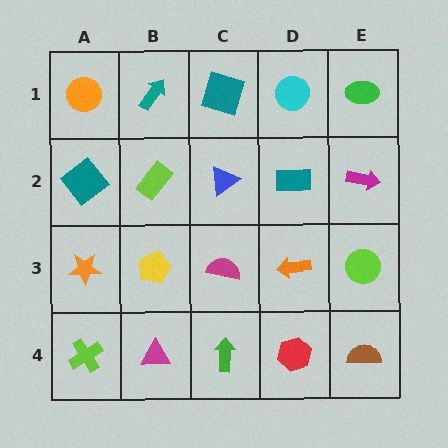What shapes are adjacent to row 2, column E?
A green ellipse (row 1, column E), a lime circle (row 3, column E), a teal rectangle (row 2, column D).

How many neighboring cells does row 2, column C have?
4.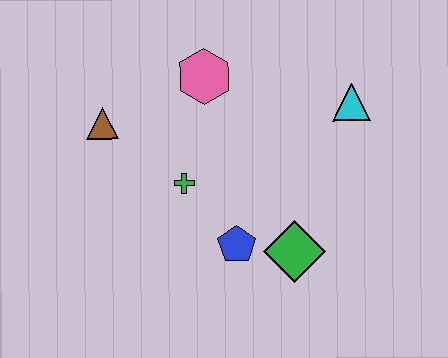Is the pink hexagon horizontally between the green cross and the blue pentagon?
Yes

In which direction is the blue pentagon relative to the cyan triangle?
The blue pentagon is below the cyan triangle.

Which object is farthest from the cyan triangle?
The brown triangle is farthest from the cyan triangle.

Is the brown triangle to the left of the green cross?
Yes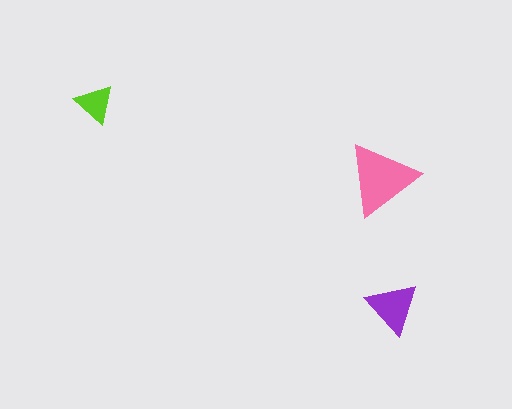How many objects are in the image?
There are 3 objects in the image.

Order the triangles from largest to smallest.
the pink one, the purple one, the lime one.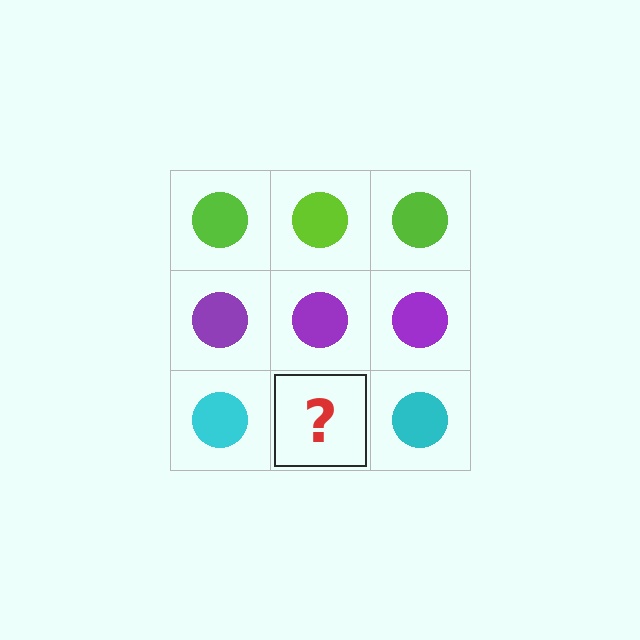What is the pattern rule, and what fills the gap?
The rule is that each row has a consistent color. The gap should be filled with a cyan circle.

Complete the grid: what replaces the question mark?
The question mark should be replaced with a cyan circle.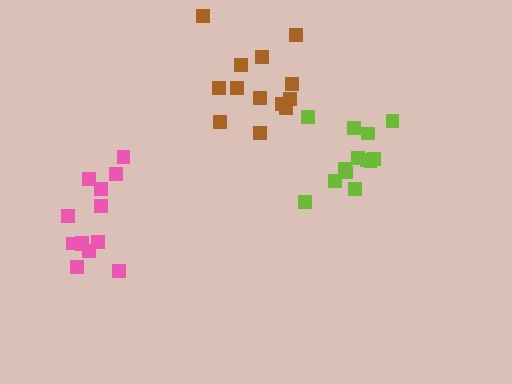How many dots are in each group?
Group 1: 13 dots, Group 2: 13 dots, Group 3: 13 dots (39 total).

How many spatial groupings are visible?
There are 3 spatial groupings.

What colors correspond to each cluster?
The clusters are colored: pink, lime, brown.